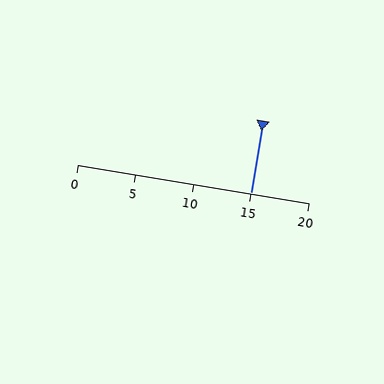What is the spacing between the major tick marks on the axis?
The major ticks are spaced 5 apart.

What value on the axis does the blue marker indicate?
The marker indicates approximately 15.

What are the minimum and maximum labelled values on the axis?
The axis runs from 0 to 20.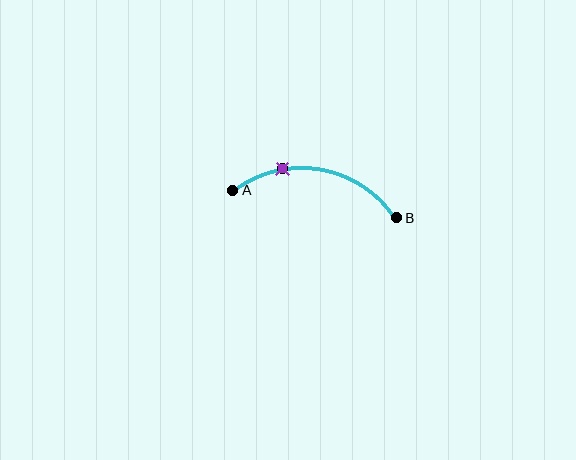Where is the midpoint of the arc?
The arc midpoint is the point on the curve farthest from the straight line joining A and B. It sits above that line.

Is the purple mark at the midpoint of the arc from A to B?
No. The purple mark lies on the arc but is closer to endpoint A. The arc midpoint would be at the point on the curve equidistant along the arc from both A and B.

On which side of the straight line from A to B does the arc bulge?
The arc bulges above the straight line connecting A and B.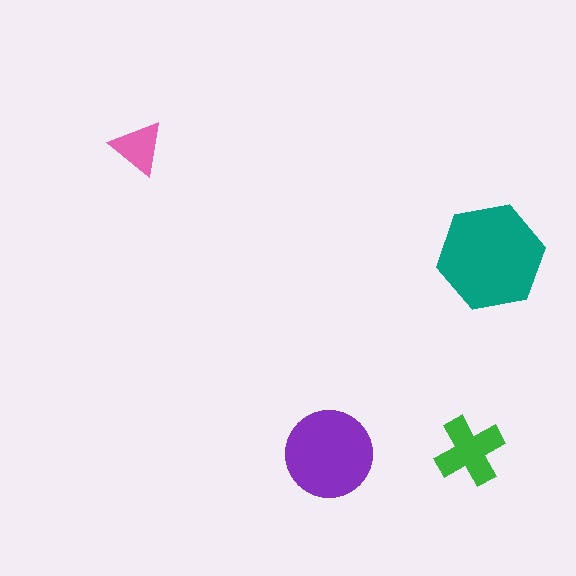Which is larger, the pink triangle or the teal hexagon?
The teal hexagon.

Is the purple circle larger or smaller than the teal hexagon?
Smaller.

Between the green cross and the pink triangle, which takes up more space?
The green cross.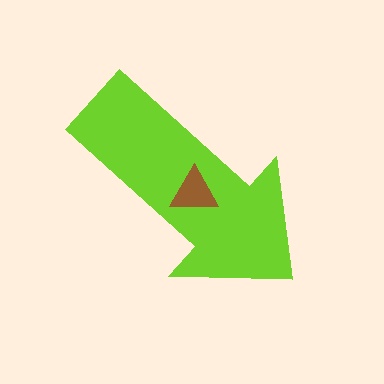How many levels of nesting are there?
2.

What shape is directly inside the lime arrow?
The brown triangle.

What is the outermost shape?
The lime arrow.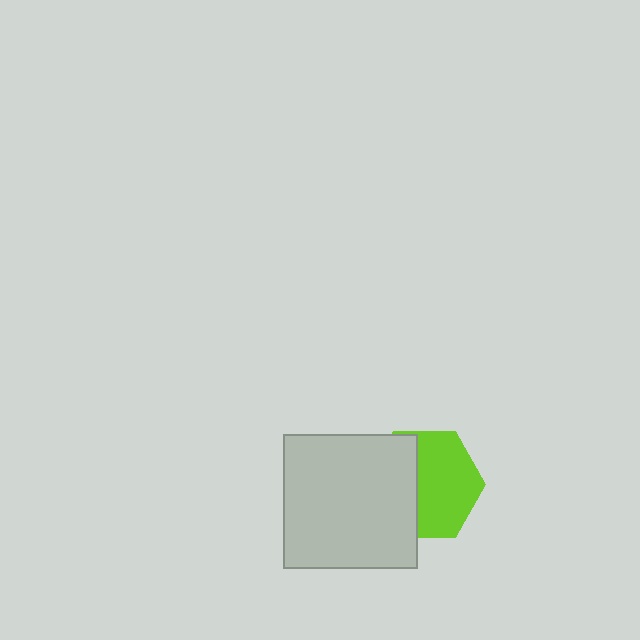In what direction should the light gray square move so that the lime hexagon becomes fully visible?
The light gray square should move left. That is the shortest direction to clear the overlap and leave the lime hexagon fully visible.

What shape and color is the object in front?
The object in front is a light gray square.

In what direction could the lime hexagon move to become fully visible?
The lime hexagon could move right. That would shift it out from behind the light gray square entirely.